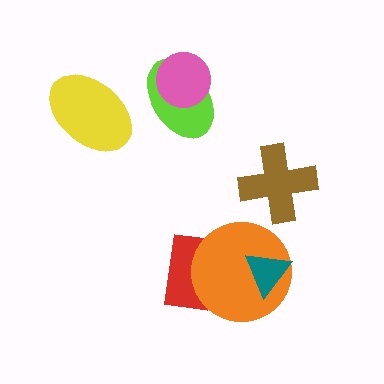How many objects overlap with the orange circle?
2 objects overlap with the orange circle.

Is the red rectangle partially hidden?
Yes, it is partially covered by another shape.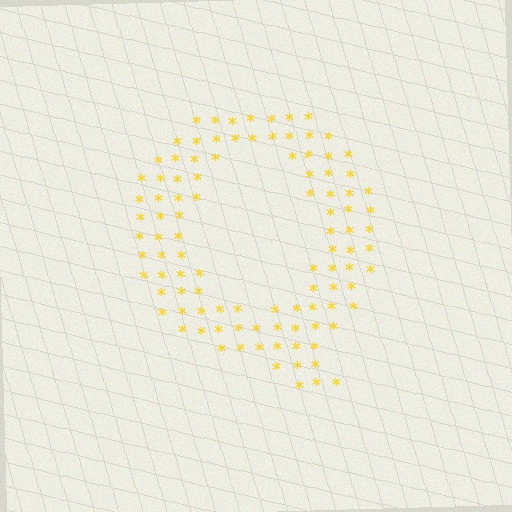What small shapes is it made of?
It is made of small asterisks.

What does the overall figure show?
The overall figure shows the letter Q.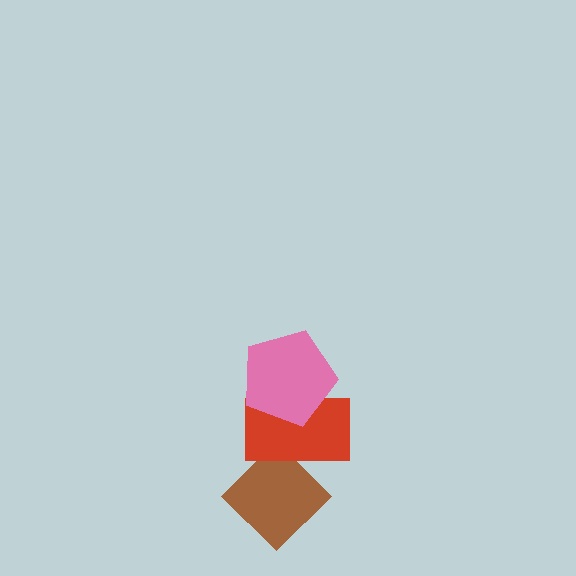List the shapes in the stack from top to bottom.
From top to bottom: the pink pentagon, the red rectangle, the brown diamond.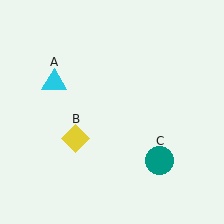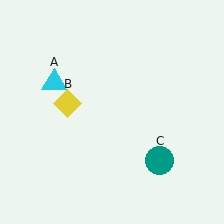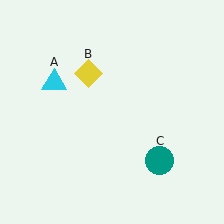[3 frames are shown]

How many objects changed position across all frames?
1 object changed position: yellow diamond (object B).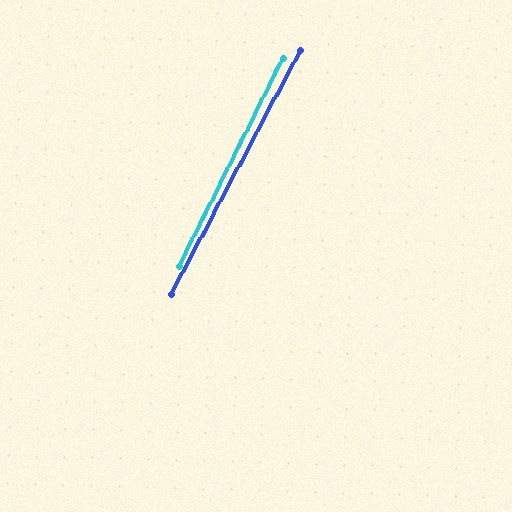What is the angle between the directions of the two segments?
Approximately 1 degree.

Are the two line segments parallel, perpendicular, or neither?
Parallel — their directions differ by only 1.3°.